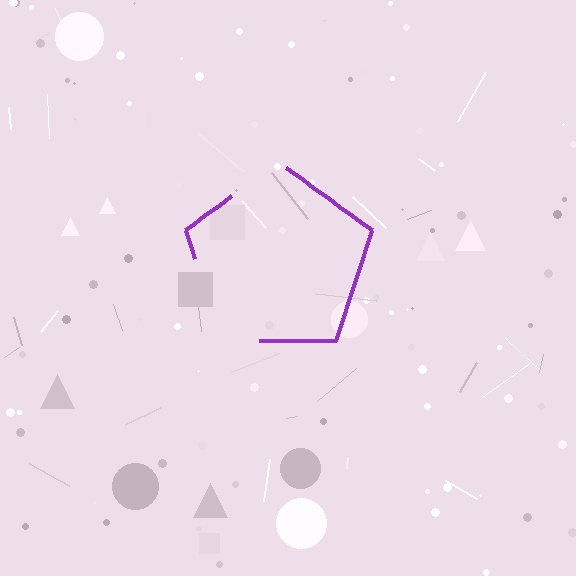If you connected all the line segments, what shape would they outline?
They would outline a pentagon.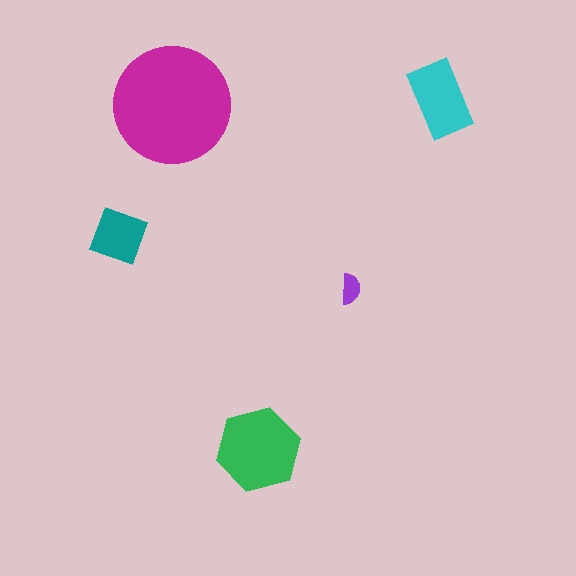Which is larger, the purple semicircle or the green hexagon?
The green hexagon.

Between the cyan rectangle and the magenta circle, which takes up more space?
The magenta circle.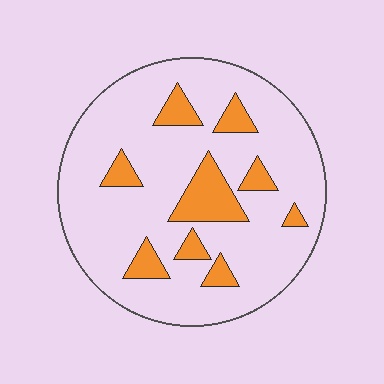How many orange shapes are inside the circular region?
9.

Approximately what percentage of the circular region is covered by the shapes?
Approximately 15%.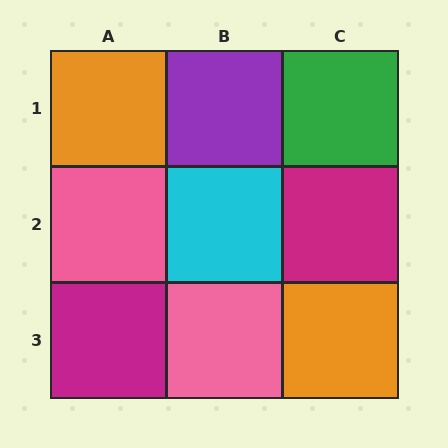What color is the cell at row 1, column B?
Purple.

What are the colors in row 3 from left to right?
Magenta, pink, orange.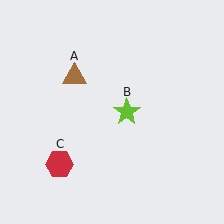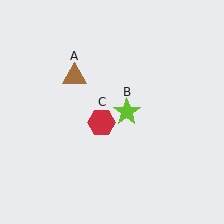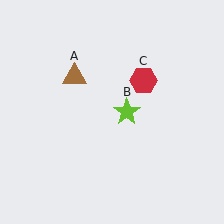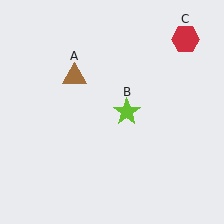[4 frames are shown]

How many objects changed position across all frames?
1 object changed position: red hexagon (object C).